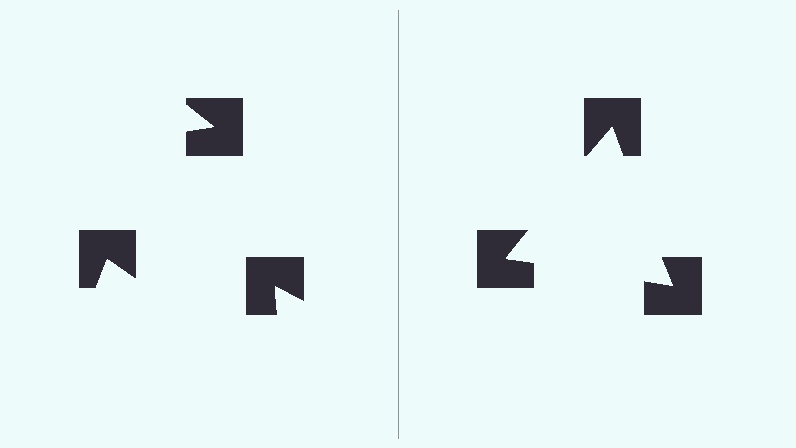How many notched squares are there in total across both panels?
6 — 3 on each side.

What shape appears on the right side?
An illusory triangle.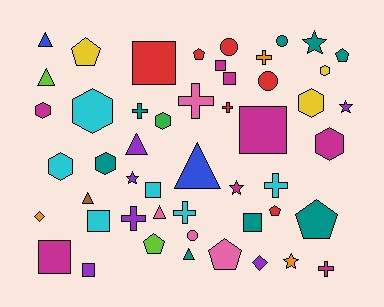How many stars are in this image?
There are 5 stars.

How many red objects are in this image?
There are 6 red objects.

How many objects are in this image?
There are 50 objects.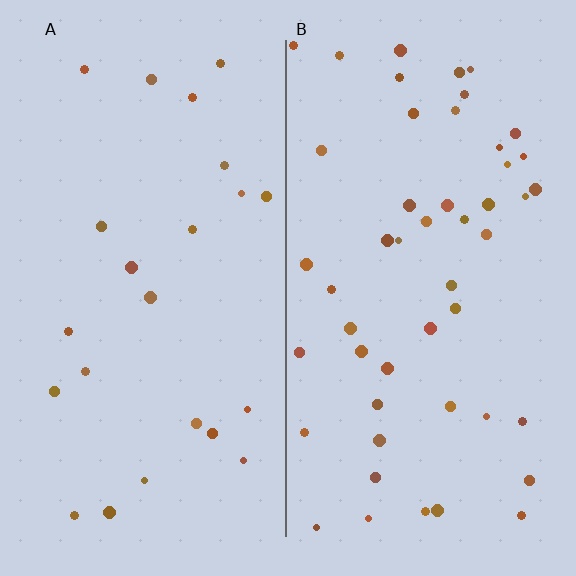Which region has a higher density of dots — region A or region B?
B (the right).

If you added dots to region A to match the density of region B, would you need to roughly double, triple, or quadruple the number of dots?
Approximately double.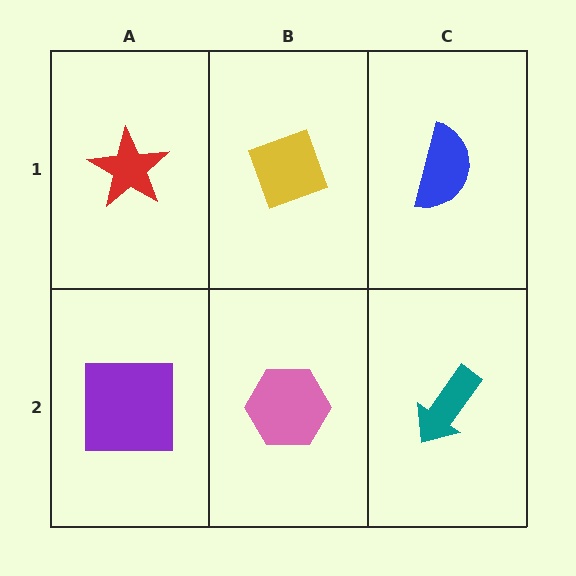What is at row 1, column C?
A blue semicircle.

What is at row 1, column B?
A yellow diamond.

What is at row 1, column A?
A red star.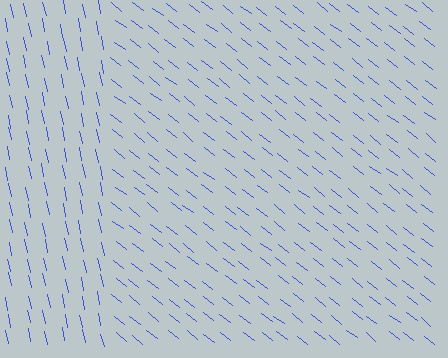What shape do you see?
I see a rectangle.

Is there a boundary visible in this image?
Yes, there is a texture boundary formed by a change in line orientation.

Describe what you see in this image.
The image is filled with small blue line segments. A rectangle region in the image has lines oriented differently from the surrounding lines, creating a visible texture boundary.